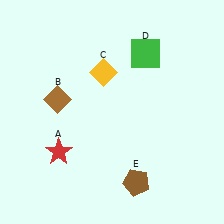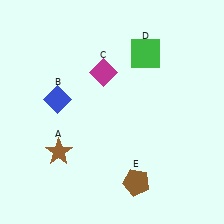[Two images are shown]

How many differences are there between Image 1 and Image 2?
There are 3 differences between the two images.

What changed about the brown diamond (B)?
In Image 1, B is brown. In Image 2, it changed to blue.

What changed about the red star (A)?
In Image 1, A is red. In Image 2, it changed to brown.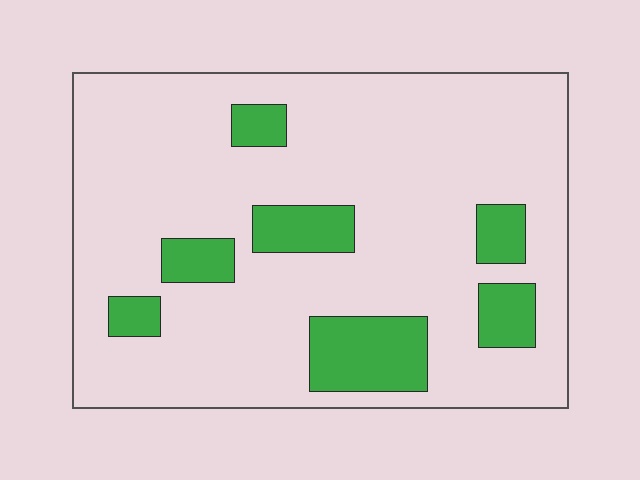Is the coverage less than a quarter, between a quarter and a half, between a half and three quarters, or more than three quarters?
Less than a quarter.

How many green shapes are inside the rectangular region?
7.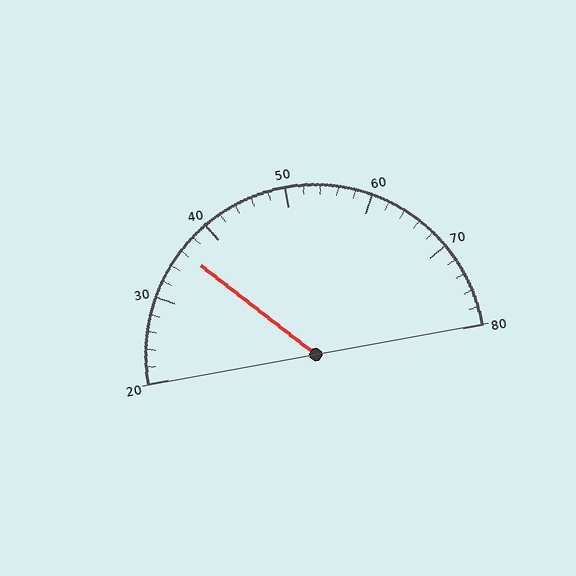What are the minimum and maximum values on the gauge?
The gauge ranges from 20 to 80.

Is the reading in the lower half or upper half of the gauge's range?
The reading is in the lower half of the range (20 to 80).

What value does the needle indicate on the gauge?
The needle indicates approximately 36.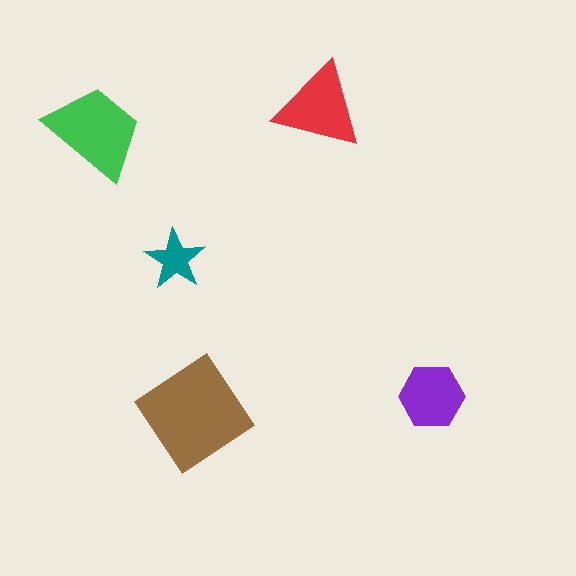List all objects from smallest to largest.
The teal star, the purple hexagon, the red triangle, the green trapezoid, the brown diamond.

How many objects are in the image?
There are 5 objects in the image.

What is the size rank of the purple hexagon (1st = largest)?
4th.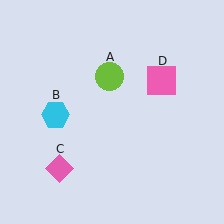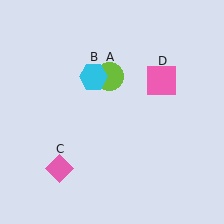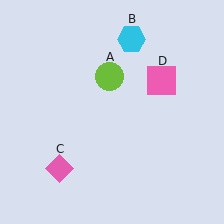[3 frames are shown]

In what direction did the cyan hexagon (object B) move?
The cyan hexagon (object B) moved up and to the right.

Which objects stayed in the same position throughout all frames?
Lime circle (object A) and pink diamond (object C) and pink square (object D) remained stationary.